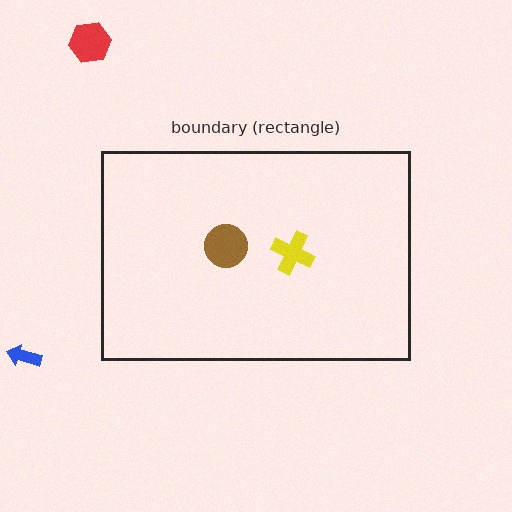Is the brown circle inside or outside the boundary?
Inside.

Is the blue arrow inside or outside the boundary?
Outside.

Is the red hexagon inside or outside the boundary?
Outside.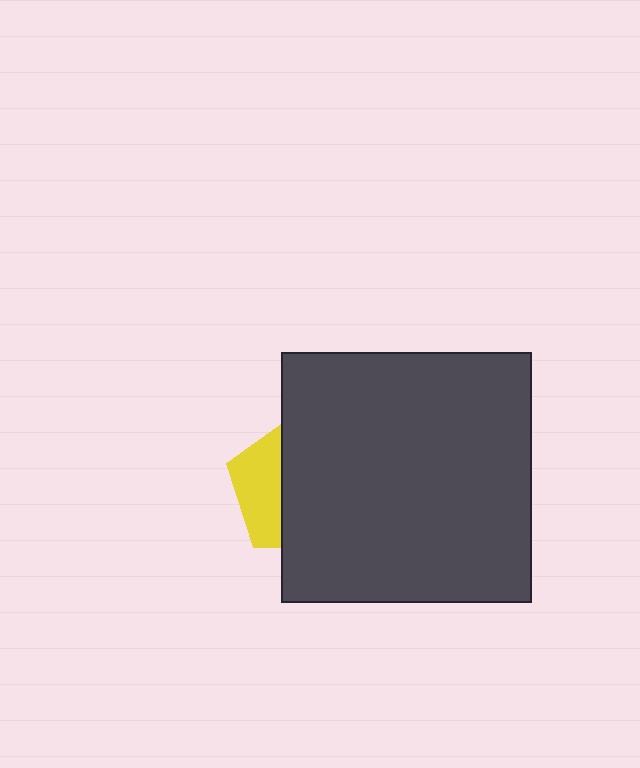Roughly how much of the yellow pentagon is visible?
A small part of it is visible (roughly 35%).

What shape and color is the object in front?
The object in front is a dark gray square.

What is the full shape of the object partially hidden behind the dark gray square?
The partially hidden object is a yellow pentagon.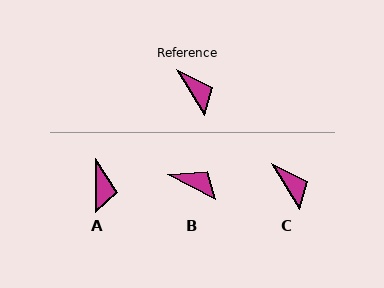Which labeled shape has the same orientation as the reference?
C.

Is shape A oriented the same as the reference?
No, it is off by about 31 degrees.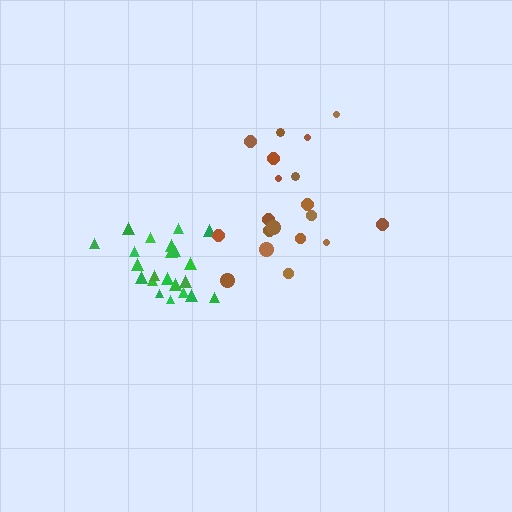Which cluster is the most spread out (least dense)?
Brown.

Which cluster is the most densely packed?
Green.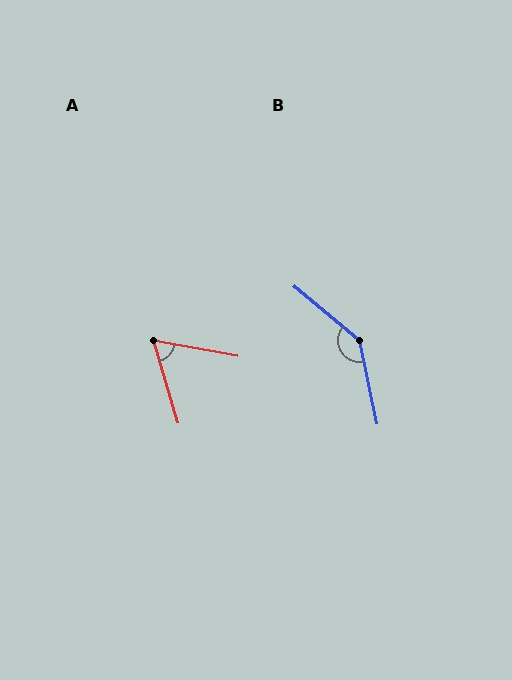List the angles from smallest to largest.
A (63°), B (142°).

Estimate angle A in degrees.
Approximately 63 degrees.